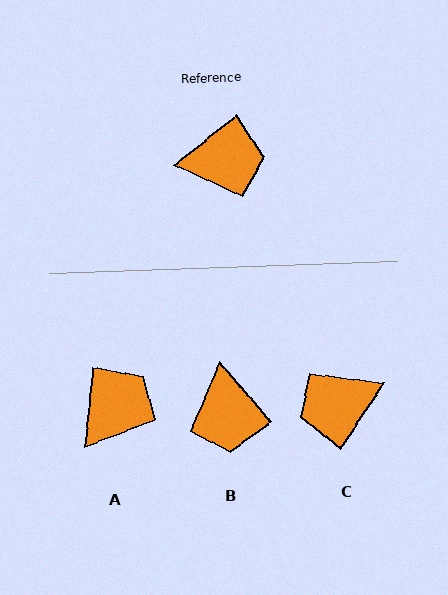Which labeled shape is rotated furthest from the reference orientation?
C, about 162 degrees away.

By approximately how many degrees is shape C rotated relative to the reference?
Approximately 162 degrees clockwise.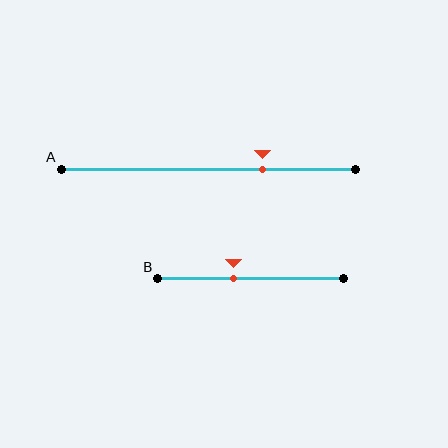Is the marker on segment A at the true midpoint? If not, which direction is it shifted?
No, the marker on segment A is shifted to the right by about 19% of the segment length.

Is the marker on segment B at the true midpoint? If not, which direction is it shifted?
No, the marker on segment B is shifted to the left by about 9% of the segment length.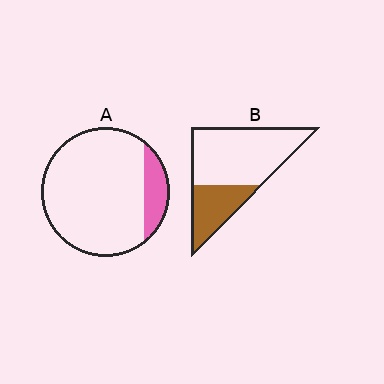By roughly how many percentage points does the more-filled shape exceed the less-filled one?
By roughly 15 percentage points (B over A).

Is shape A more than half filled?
No.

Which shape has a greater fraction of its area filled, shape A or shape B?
Shape B.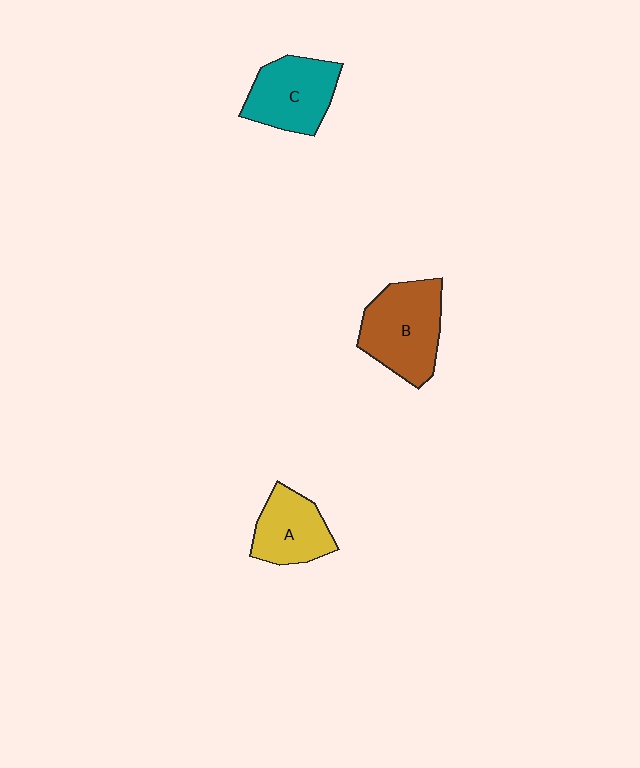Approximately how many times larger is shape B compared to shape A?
Approximately 1.4 times.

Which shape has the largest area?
Shape B (brown).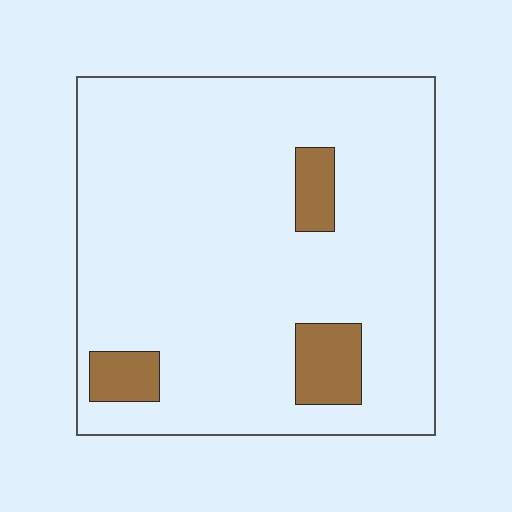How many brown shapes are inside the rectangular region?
3.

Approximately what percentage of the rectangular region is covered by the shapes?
Approximately 10%.